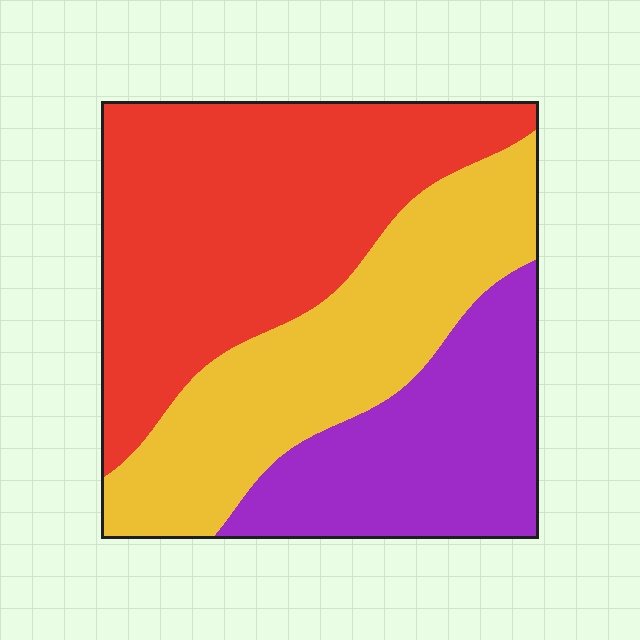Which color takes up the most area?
Red, at roughly 45%.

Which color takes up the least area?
Purple, at roughly 25%.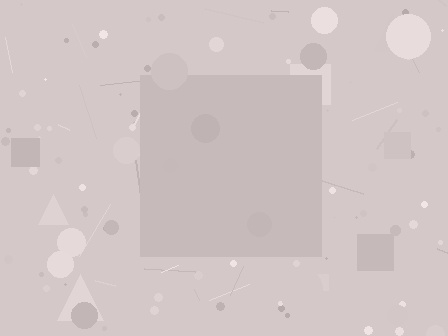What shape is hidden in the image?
A square is hidden in the image.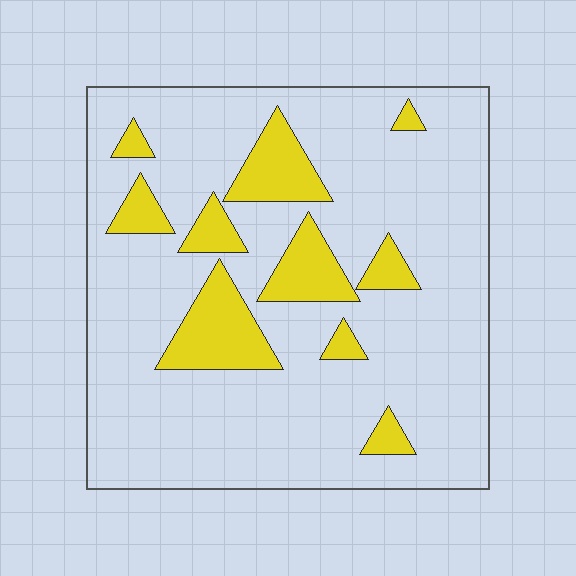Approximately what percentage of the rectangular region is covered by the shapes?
Approximately 15%.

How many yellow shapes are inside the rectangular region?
10.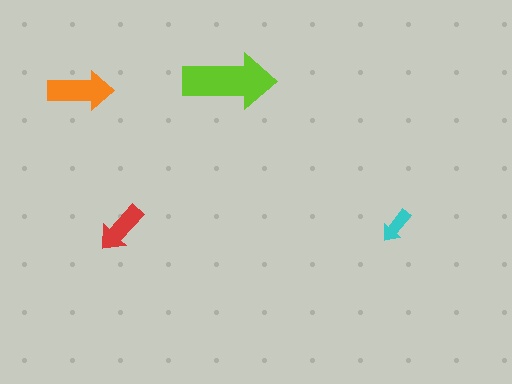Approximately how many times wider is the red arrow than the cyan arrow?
About 1.5 times wider.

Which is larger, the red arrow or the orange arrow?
The orange one.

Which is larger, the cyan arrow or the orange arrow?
The orange one.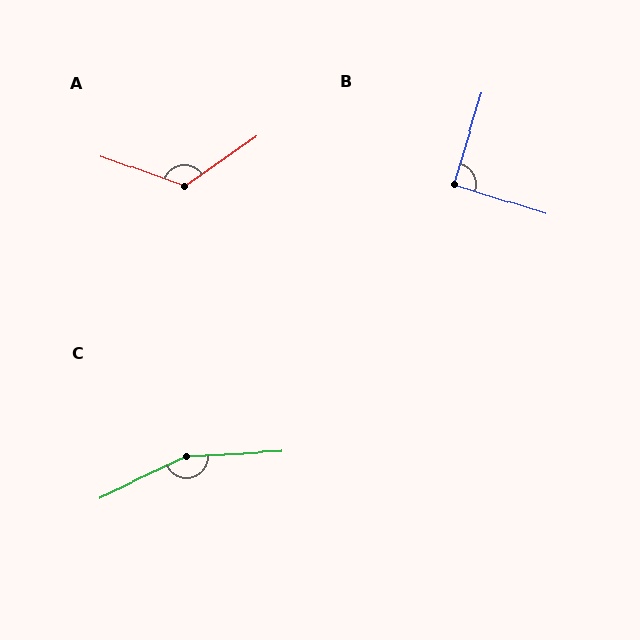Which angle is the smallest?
B, at approximately 91 degrees.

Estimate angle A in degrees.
Approximately 125 degrees.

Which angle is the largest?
C, at approximately 158 degrees.